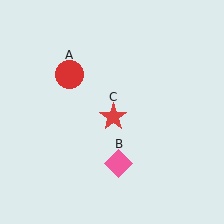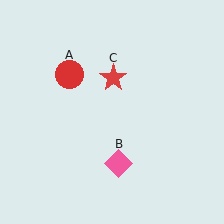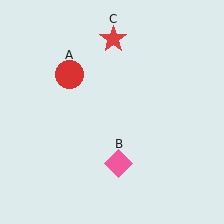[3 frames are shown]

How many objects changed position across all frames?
1 object changed position: red star (object C).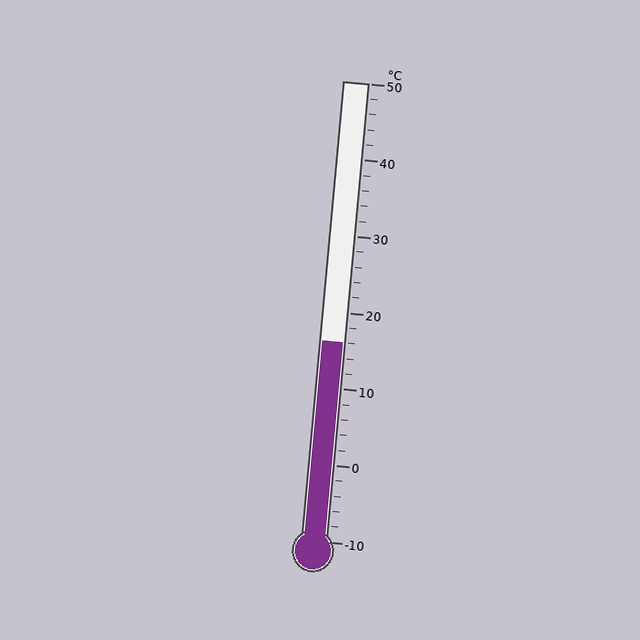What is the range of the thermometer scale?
The thermometer scale ranges from -10°C to 50°C.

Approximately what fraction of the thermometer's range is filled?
The thermometer is filled to approximately 45% of its range.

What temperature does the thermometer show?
The thermometer shows approximately 16°C.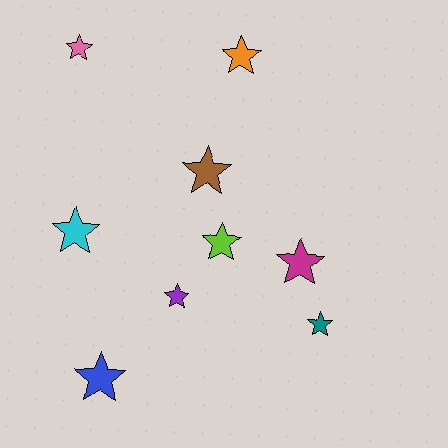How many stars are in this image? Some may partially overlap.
There are 9 stars.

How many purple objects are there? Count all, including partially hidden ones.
There is 1 purple object.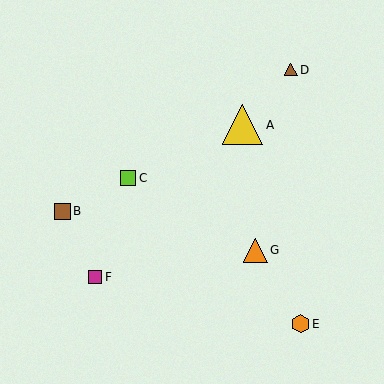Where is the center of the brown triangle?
The center of the brown triangle is at (291, 70).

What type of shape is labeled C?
Shape C is a lime square.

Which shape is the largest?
The yellow triangle (labeled A) is the largest.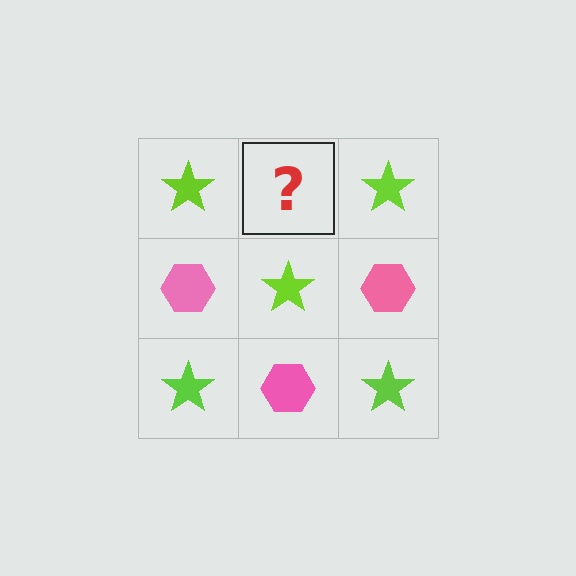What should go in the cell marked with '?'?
The missing cell should contain a pink hexagon.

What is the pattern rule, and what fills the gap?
The rule is that it alternates lime star and pink hexagon in a checkerboard pattern. The gap should be filled with a pink hexagon.